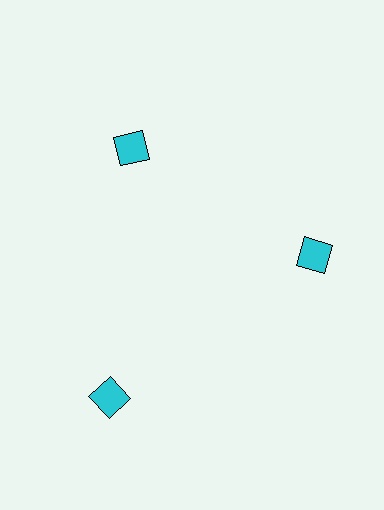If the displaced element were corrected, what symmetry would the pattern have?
It would have 3-fold rotational symmetry — the pattern would map onto itself every 120 degrees.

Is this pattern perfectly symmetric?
No. The 3 cyan squares are arranged in a ring, but one element near the 7 o'clock position is pushed outward from the center, breaking the 3-fold rotational symmetry.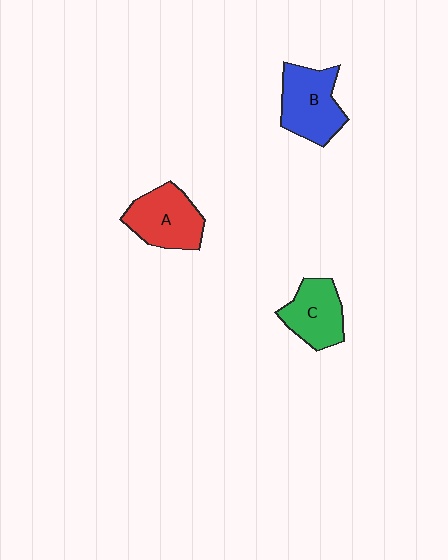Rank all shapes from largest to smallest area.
From largest to smallest: B (blue), A (red), C (green).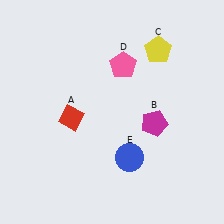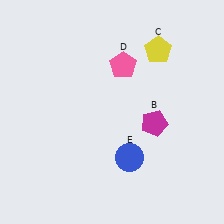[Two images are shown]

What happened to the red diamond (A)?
The red diamond (A) was removed in Image 2. It was in the bottom-left area of Image 1.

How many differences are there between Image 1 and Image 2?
There is 1 difference between the two images.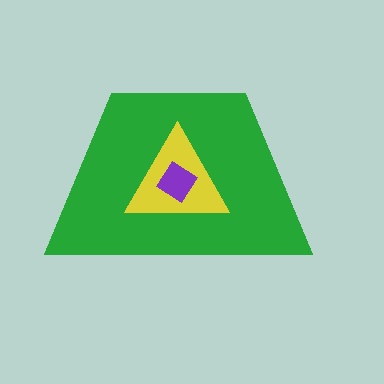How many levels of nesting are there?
3.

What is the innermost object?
The purple diamond.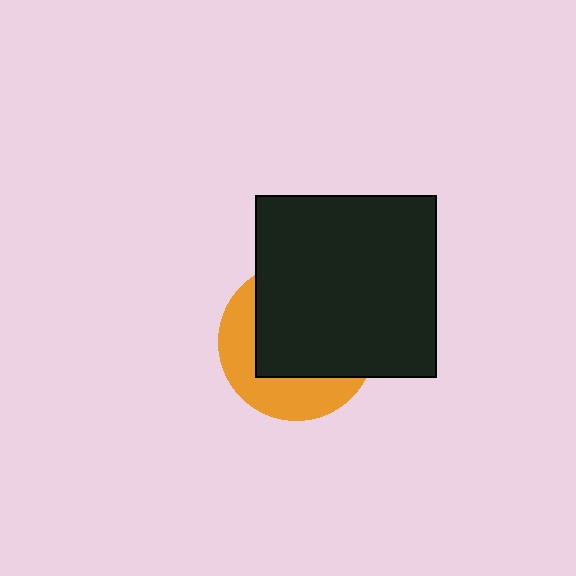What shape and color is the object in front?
The object in front is a black square.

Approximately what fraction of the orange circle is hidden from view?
Roughly 62% of the orange circle is hidden behind the black square.